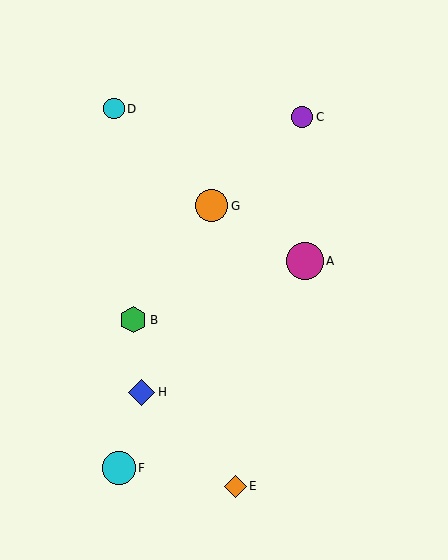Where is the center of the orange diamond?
The center of the orange diamond is at (235, 486).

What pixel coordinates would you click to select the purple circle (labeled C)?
Click at (302, 117) to select the purple circle C.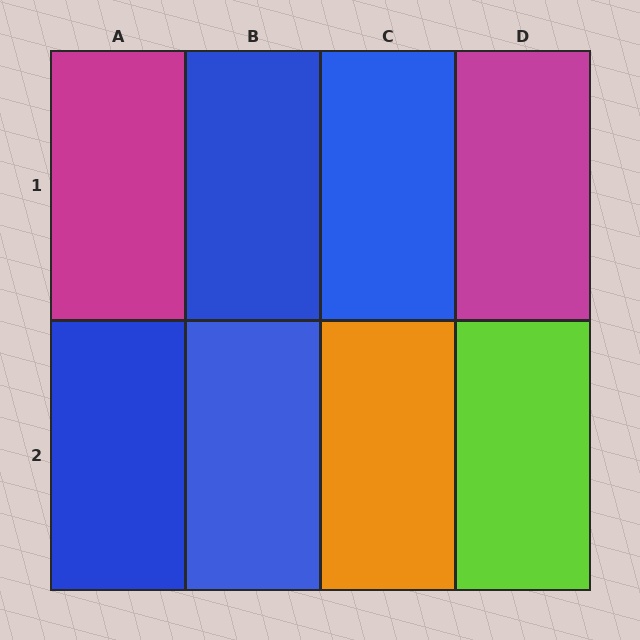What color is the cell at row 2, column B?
Blue.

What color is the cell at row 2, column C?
Orange.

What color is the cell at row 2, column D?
Lime.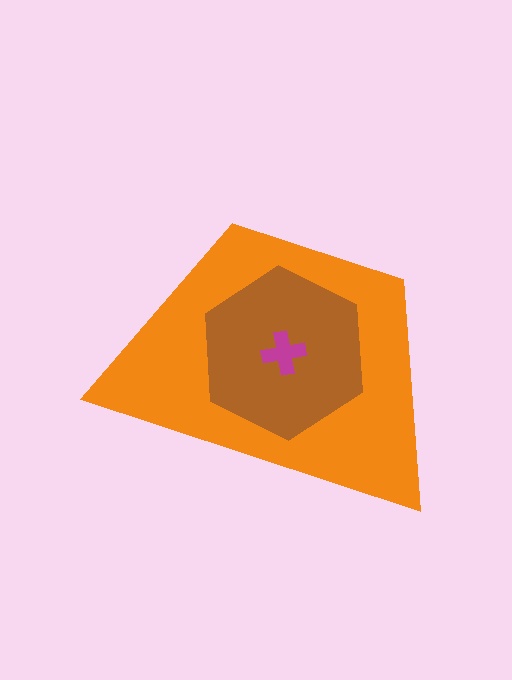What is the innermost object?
The magenta cross.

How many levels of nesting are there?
3.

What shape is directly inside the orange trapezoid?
The brown hexagon.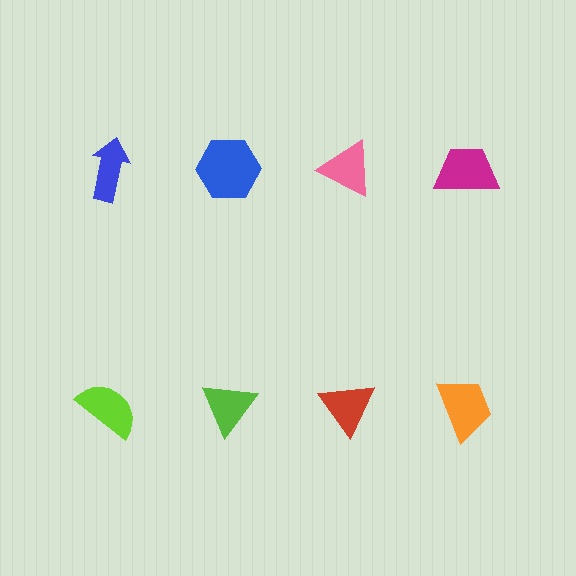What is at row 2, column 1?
A lime semicircle.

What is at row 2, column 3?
A red triangle.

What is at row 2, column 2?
A lime triangle.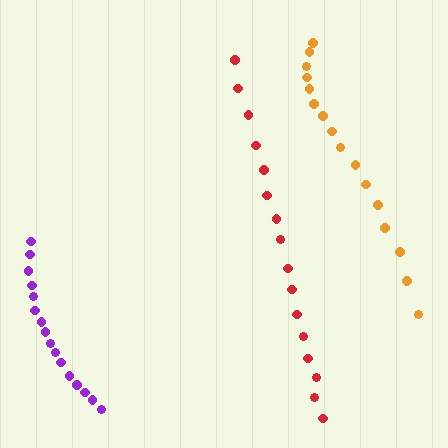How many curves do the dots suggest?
There are 3 distinct paths.